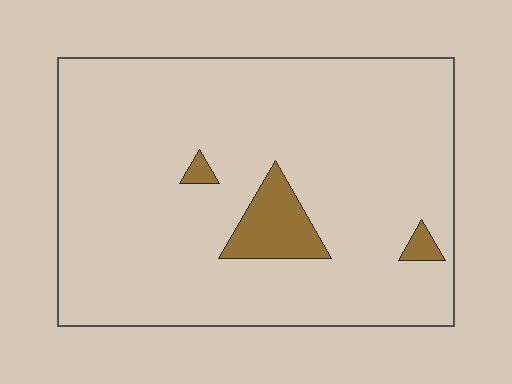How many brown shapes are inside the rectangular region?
3.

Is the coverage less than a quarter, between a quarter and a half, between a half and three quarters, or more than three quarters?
Less than a quarter.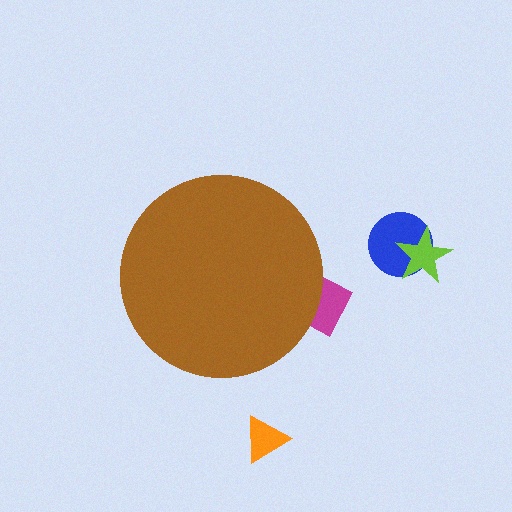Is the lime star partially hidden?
No, the lime star is fully visible.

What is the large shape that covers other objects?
A brown circle.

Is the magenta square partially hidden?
Yes, the magenta square is partially hidden behind the brown circle.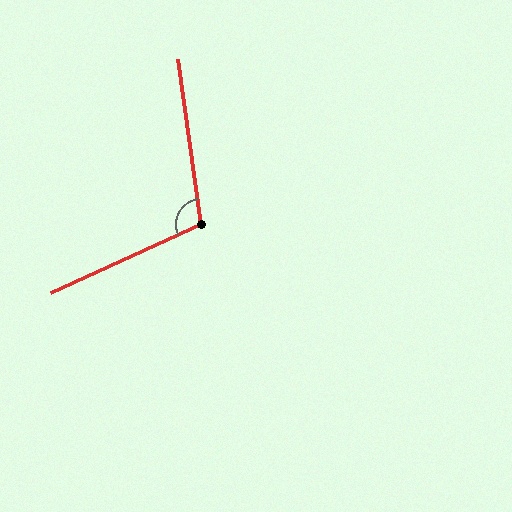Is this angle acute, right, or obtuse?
It is obtuse.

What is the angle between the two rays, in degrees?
Approximately 107 degrees.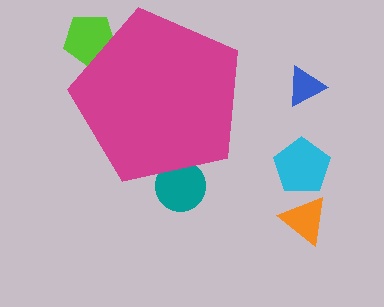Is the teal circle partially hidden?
Yes, the teal circle is partially hidden behind the magenta pentagon.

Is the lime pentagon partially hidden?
Yes, the lime pentagon is partially hidden behind the magenta pentagon.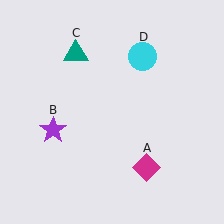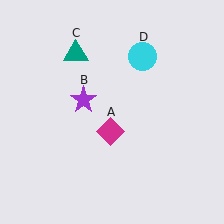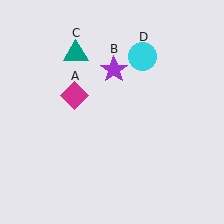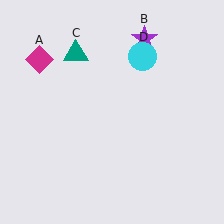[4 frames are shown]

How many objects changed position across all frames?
2 objects changed position: magenta diamond (object A), purple star (object B).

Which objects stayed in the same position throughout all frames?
Teal triangle (object C) and cyan circle (object D) remained stationary.